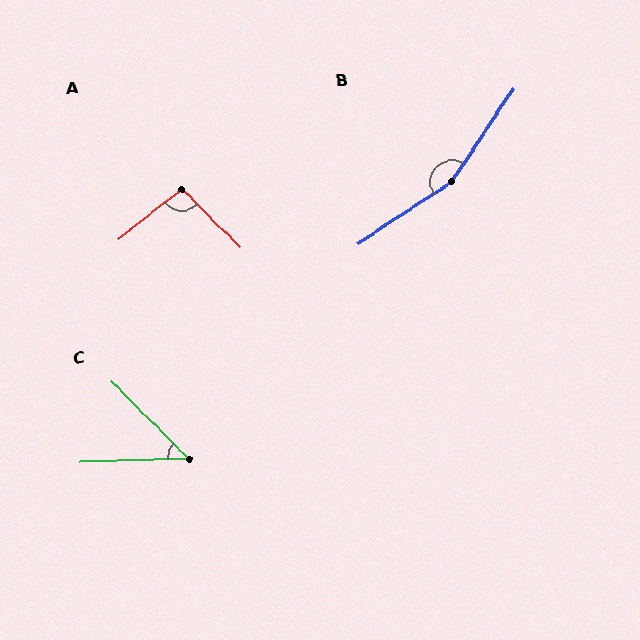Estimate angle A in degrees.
Approximately 96 degrees.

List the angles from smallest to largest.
C (47°), A (96°), B (157°).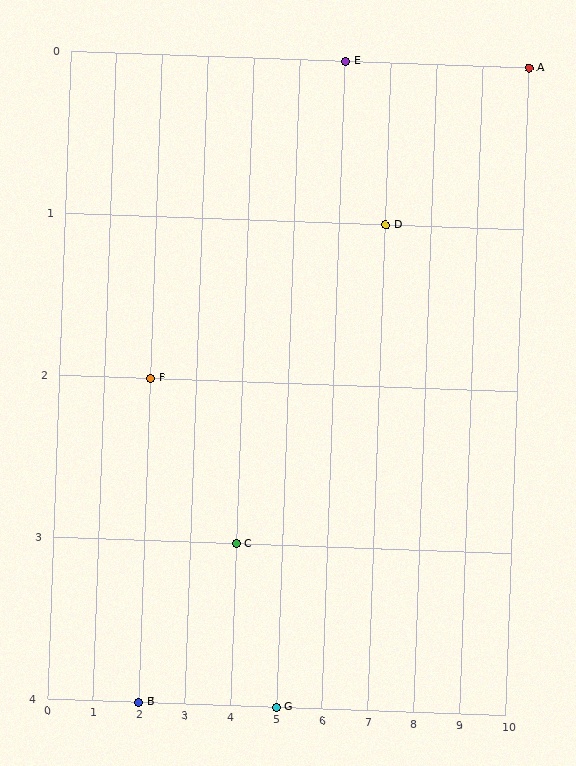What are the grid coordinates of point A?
Point A is at grid coordinates (10, 0).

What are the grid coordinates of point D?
Point D is at grid coordinates (7, 1).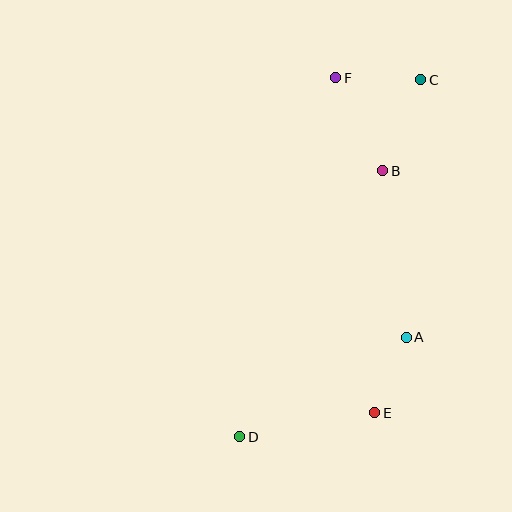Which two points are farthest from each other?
Points C and D are farthest from each other.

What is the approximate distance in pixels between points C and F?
The distance between C and F is approximately 85 pixels.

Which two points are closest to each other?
Points A and E are closest to each other.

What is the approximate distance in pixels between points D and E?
The distance between D and E is approximately 137 pixels.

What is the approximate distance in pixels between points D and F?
The distance between D and F is approximately 372 pixels.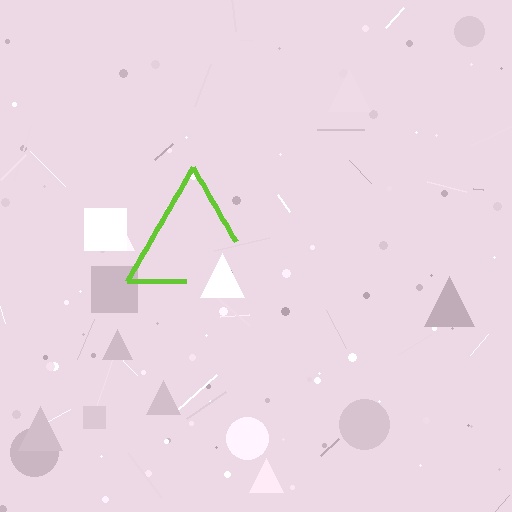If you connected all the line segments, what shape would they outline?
They would outline a triangle.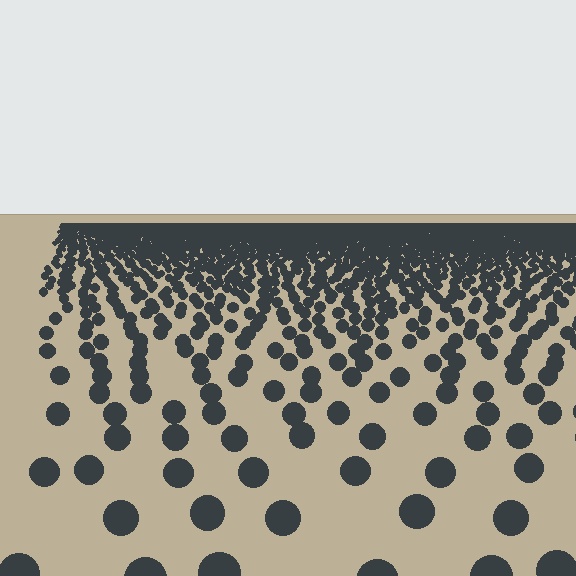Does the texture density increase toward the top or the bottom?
Density increases toward the top.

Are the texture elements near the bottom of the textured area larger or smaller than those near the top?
Larger. Near the bottom, elements are closer to the viewer and appear at a bigger on-screen size.